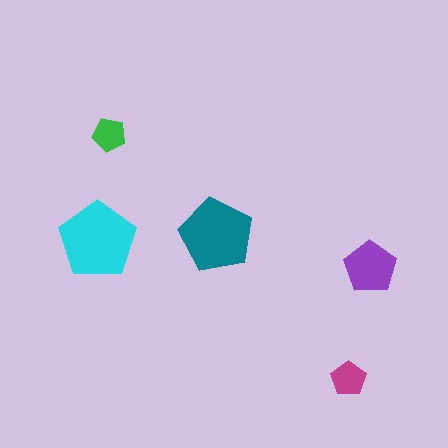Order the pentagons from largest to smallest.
the cyan one, the teal one, the purple one, the magenta one, the green one.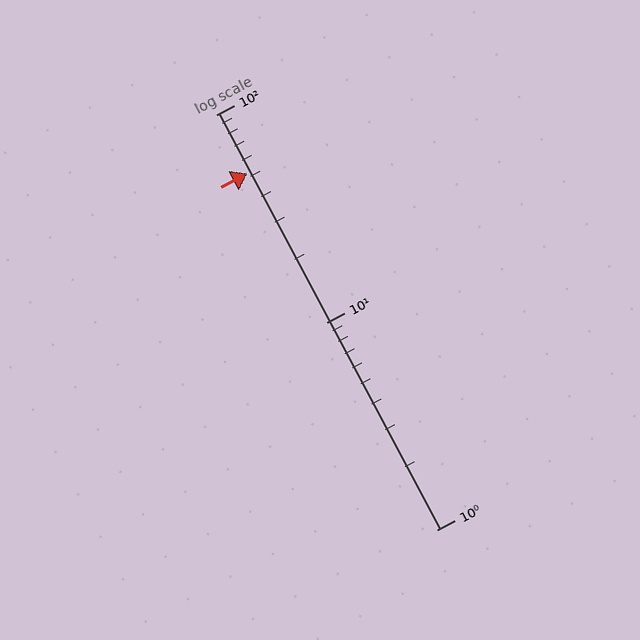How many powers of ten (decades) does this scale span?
The scale spans 2 decades, from 1 to 100.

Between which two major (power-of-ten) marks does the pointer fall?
The pointer is between 10 and 100.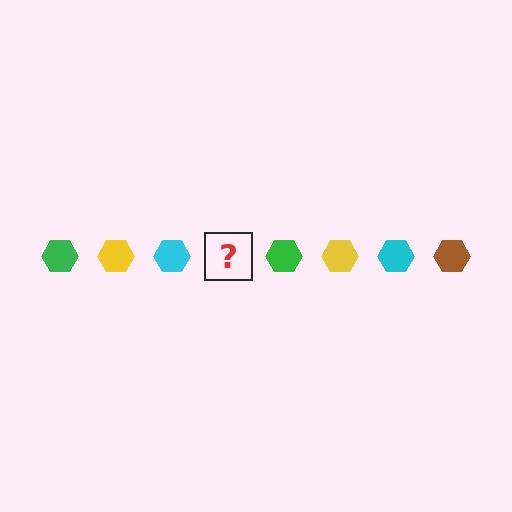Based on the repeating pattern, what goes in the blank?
The blank should be a brown hexagon.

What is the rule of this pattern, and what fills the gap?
The rule is that the pattern cycles through green, yellow, cyan, brown hexagons. The gap should be filled with a brown hexagon.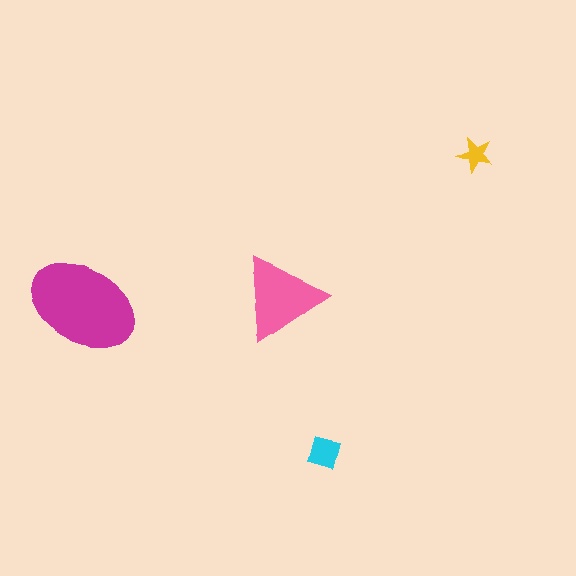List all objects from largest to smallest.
The magenta ellipse, the pink triangle, the cyan square, the yellow star.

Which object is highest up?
The yellow star is topmost.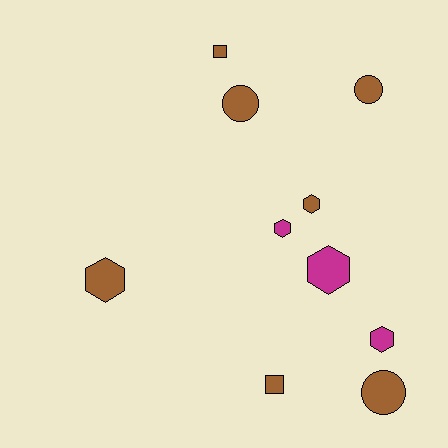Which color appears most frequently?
Brown, with 7 objects.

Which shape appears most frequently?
Hexagon, with 5 objects.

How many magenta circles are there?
There are no magenta circles.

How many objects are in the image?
There are 10 objects.